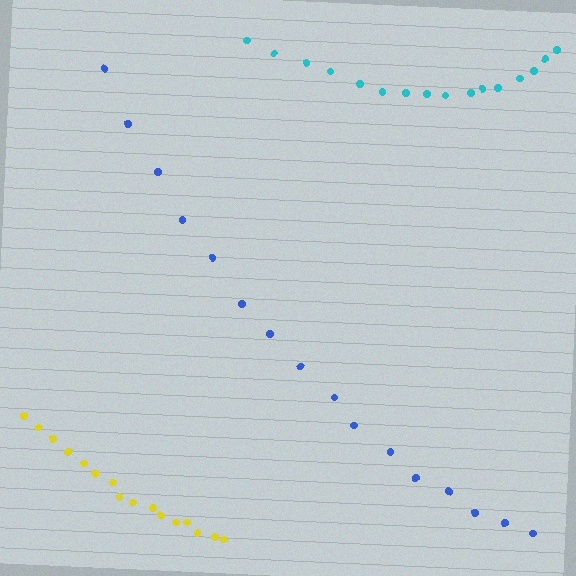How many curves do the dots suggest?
There are 3 distinct paths.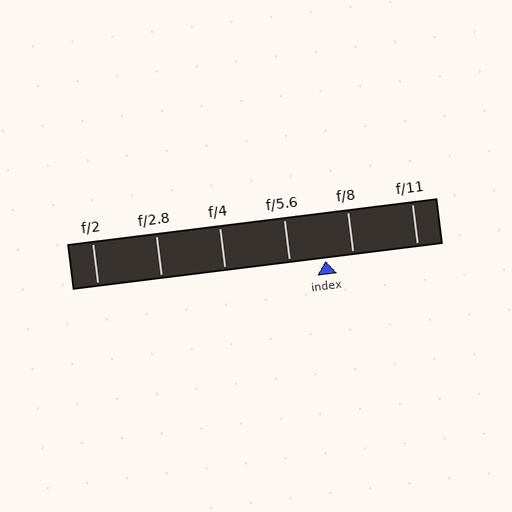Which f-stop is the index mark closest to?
The index mark is closest to f/8.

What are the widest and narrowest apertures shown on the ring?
The widest aperture shown is f/2 and the narrowest is f/11.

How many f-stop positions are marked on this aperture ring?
There are 6 f-stop positions marked.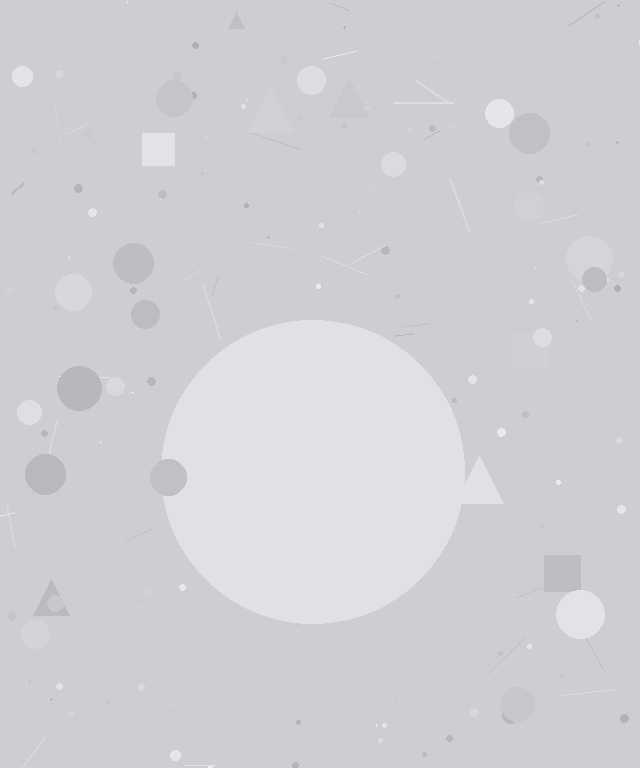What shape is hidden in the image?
A circle is hidden in the image.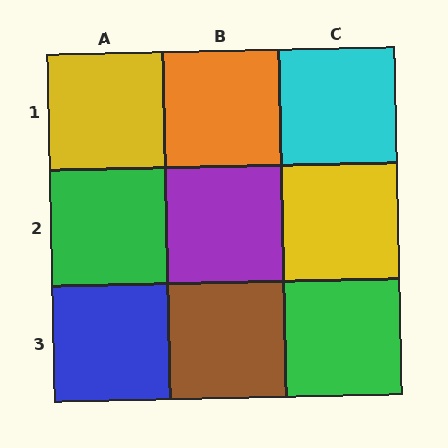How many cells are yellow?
2 cells are yellow.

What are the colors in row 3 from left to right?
Blue, brown, green.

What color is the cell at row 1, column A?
Yellow.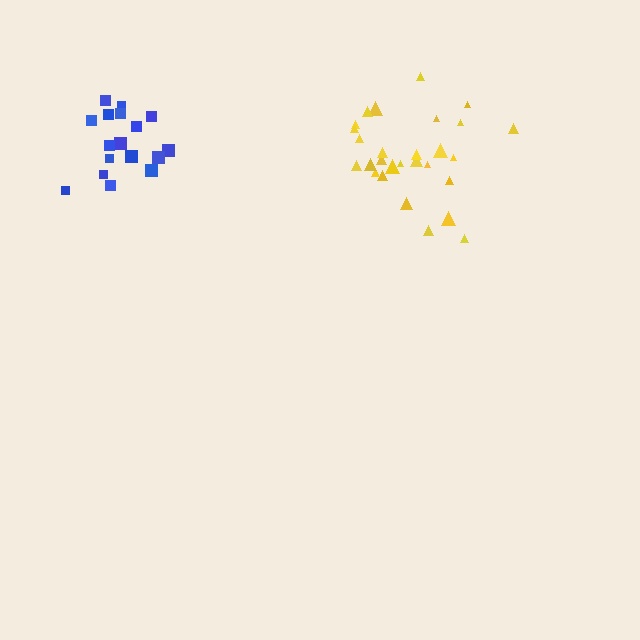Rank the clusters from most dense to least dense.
blue, yellow.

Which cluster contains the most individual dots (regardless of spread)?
Yellow (28).